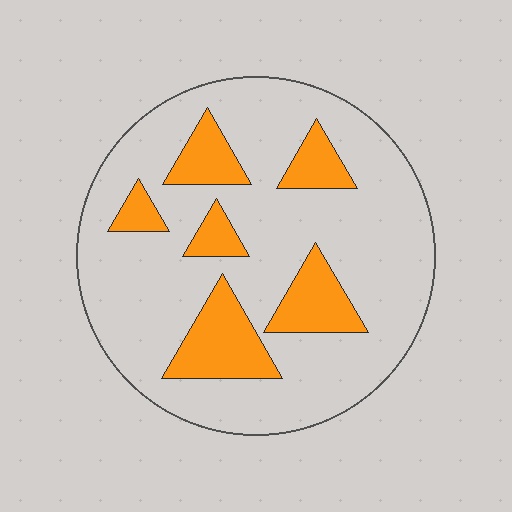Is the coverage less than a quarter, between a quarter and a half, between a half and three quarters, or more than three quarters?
Less than a quarter.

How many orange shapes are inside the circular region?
6.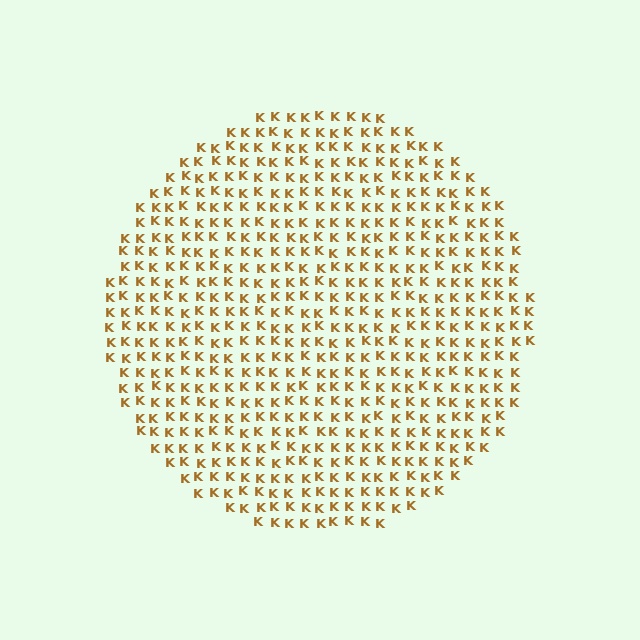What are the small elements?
The small elements are letter K's.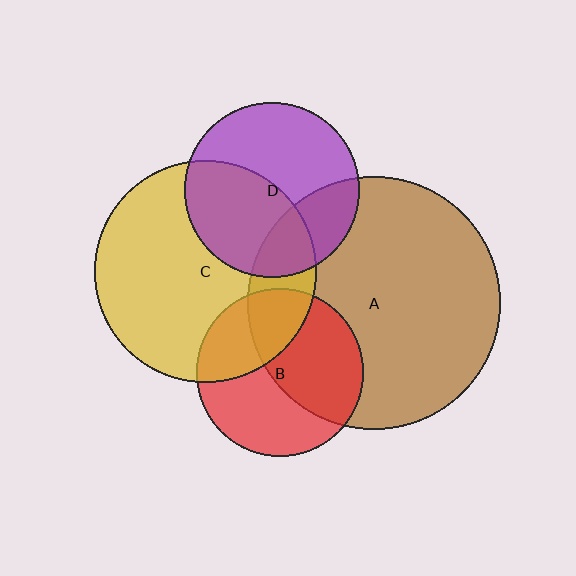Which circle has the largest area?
Circle A (brown).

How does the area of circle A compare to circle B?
Approximately 2.3 times.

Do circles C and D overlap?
Yes.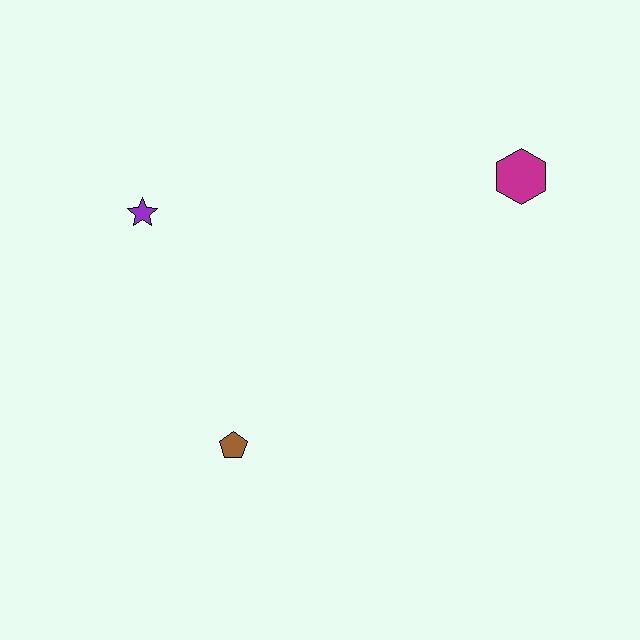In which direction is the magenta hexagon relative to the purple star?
The magenta hexagon is to the right of the purple star.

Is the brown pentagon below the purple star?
Yes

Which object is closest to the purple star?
The brown pentagon is closest to the purple star.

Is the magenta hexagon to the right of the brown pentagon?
Yes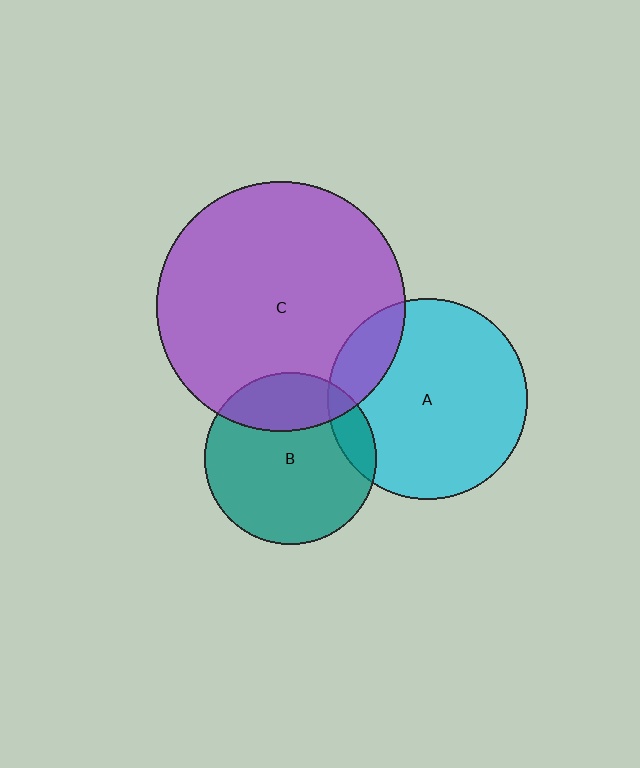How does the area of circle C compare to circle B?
Approximately 2.1 times.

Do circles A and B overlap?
Yes.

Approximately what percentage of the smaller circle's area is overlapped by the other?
Approximately 10%.